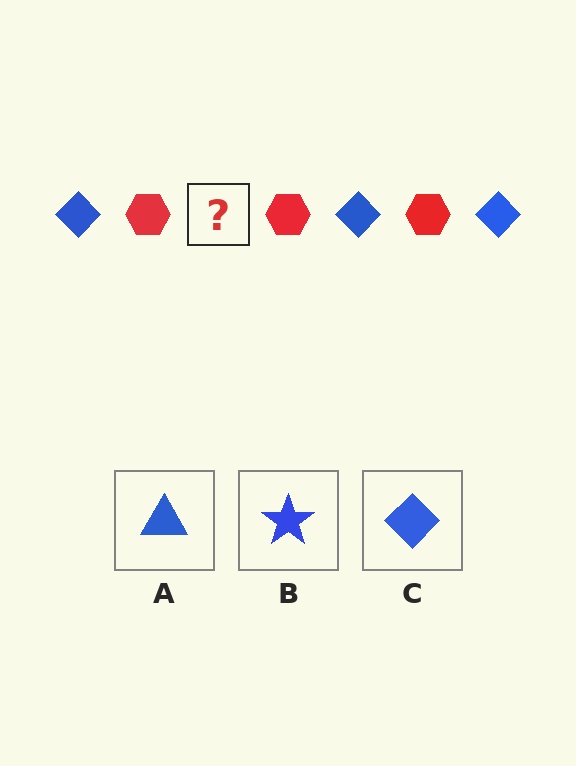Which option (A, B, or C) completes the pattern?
C.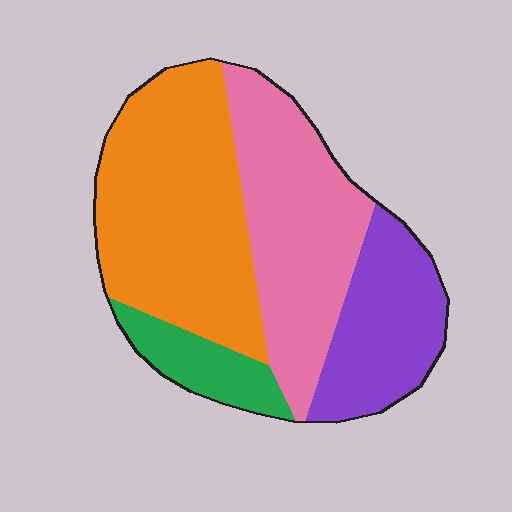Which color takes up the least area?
Green, at roughly 10%.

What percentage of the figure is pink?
Pink covers roughly 30% of the figure.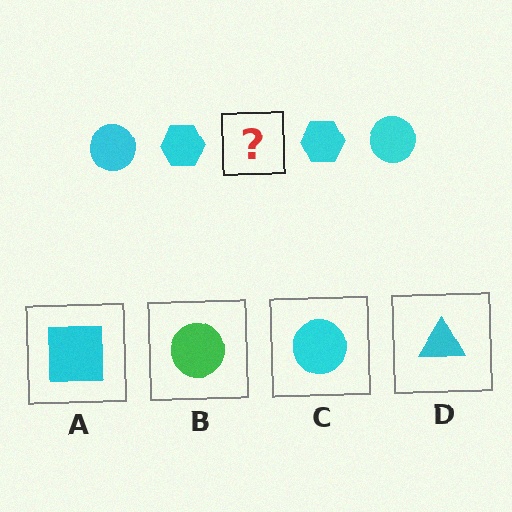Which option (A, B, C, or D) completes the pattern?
C.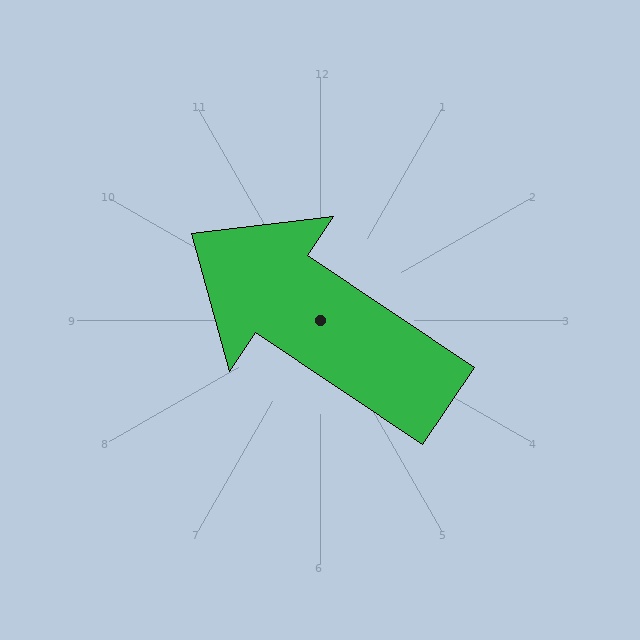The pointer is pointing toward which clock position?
Roughly 10 o'clock.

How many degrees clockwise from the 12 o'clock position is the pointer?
Approximately 304 degrees.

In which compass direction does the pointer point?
Northwest.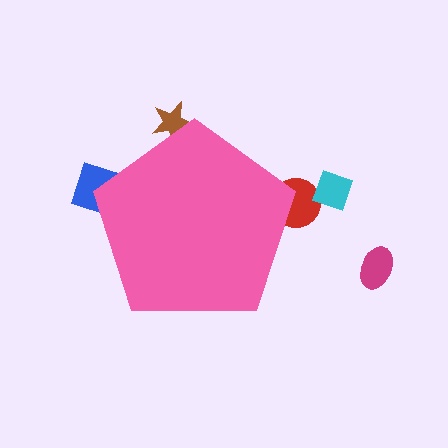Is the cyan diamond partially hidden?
No, the cyan diamond is fully visible.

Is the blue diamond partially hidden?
Yes, the blue diamond is partially hidden behind the pink pentagon.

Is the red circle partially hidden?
Yes, the red circle is partially hidden behind the pink pentagon.